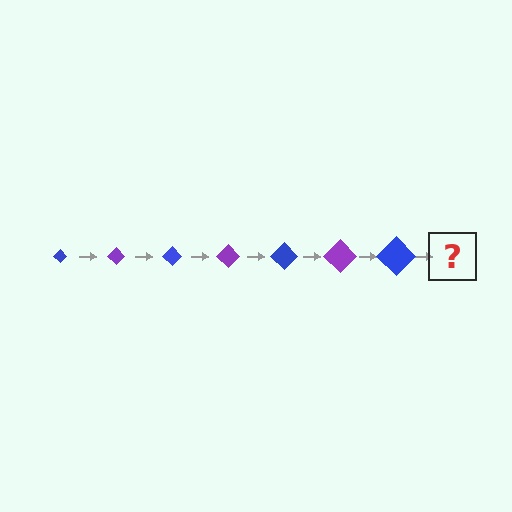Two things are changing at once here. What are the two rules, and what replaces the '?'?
The two rules are that the diamond grows larger each step and the color cycles through blue and purple. The '?' should be a purple diamond, larger than the previous one.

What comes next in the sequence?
The next element should be a purple diamond, larger than the previous one.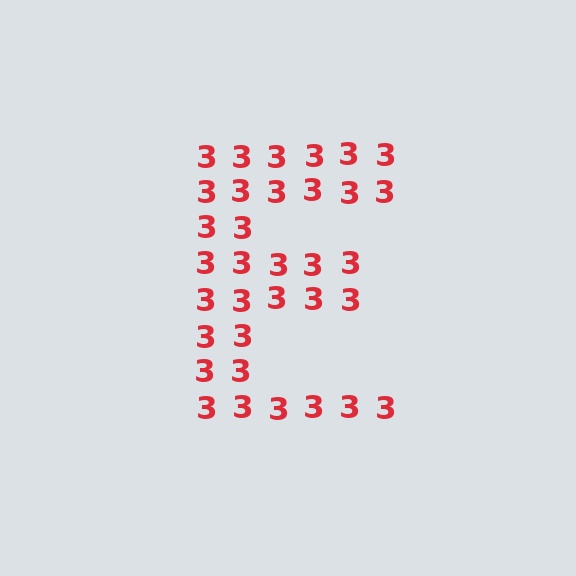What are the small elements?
The small elements are digit 3's.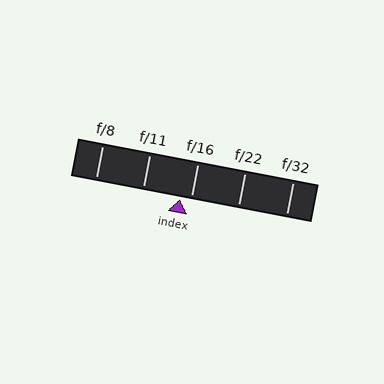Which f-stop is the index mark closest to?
The index mark is closest to f/16.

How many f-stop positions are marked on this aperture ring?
There are 5 f-stop positions marked.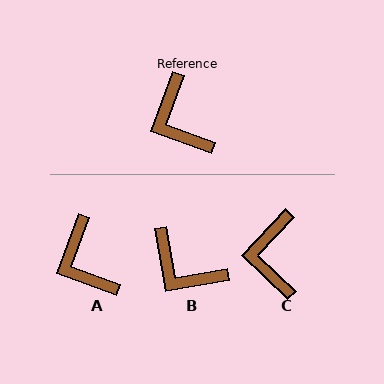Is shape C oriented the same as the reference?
No, it is off by about 23 degrees.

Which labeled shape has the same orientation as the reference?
A.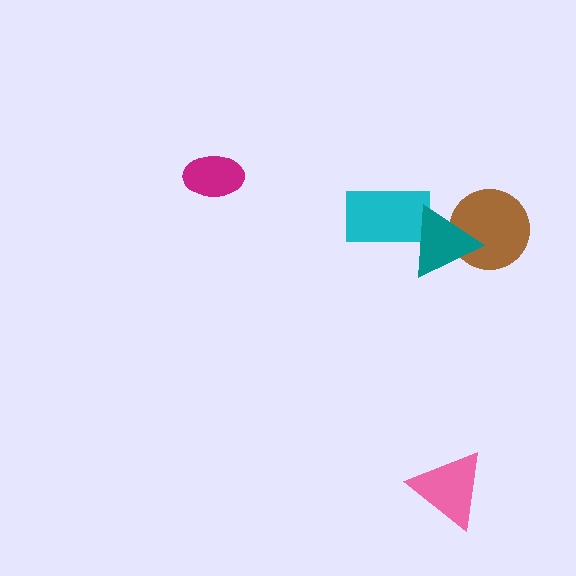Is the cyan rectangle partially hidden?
Yes, it is partially covered by another shape.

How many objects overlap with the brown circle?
1 object overlaps with the brown circle.